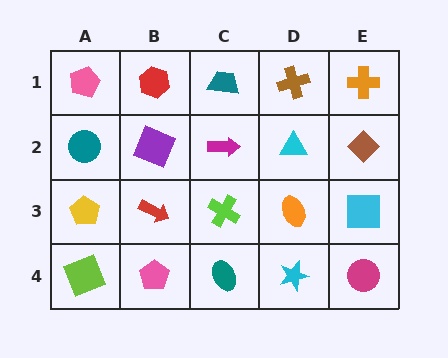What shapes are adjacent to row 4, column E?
A cyan square (row 3, column E), a cyan star (row 4, column D).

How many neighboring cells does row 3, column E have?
3.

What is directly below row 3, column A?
A lime square.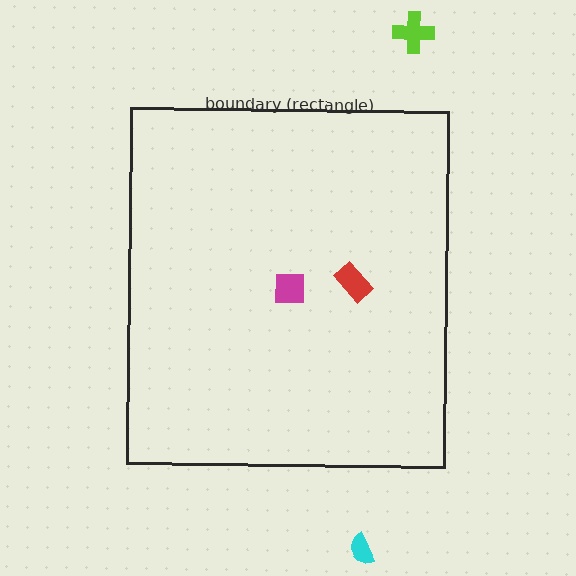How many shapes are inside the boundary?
2 inside, 2 outside.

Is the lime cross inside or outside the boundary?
Outside.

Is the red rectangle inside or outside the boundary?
Inside.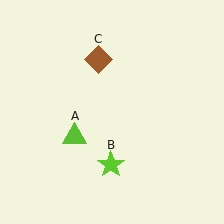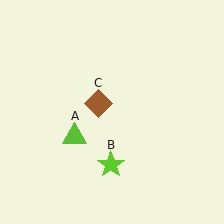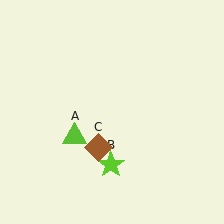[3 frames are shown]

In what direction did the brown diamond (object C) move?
The brown diamond (object C) moved down.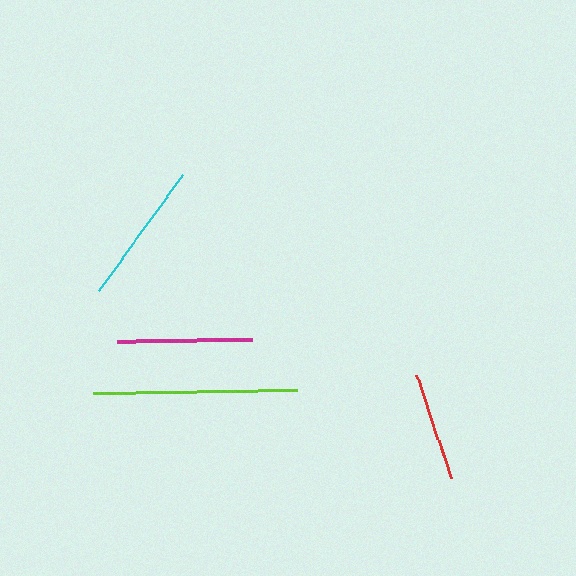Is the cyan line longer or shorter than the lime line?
The lime line is longer than the cyan line.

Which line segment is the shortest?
The red line is the shortest at approximately 109 pixels.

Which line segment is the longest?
The lime line is the longest at approximately 203 pixels.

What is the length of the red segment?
The red segment is approximately 109 pixels long.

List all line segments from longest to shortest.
From longest to shortest: lime, cyan, magenta, red.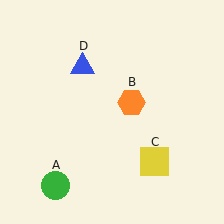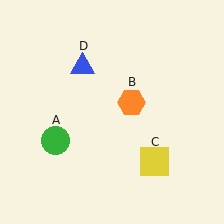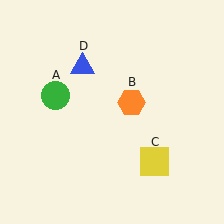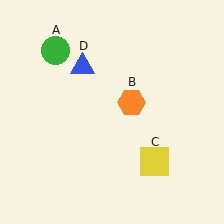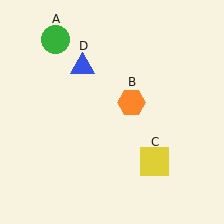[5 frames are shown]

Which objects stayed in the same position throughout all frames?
Orange hexagon (object B) and yellow square (object C) and blue triangle (object D) remained stationary.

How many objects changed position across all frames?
1 object changed position: green circle (object A).